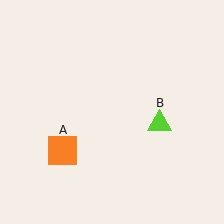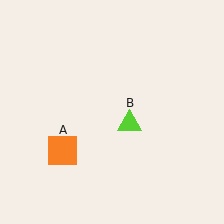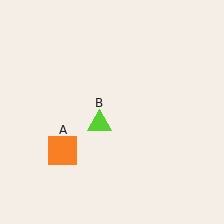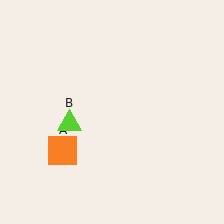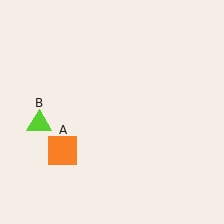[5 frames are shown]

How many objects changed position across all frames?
1 object changed position: lime triangle (object B).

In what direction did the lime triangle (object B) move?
The lime triangle (object B) moved left.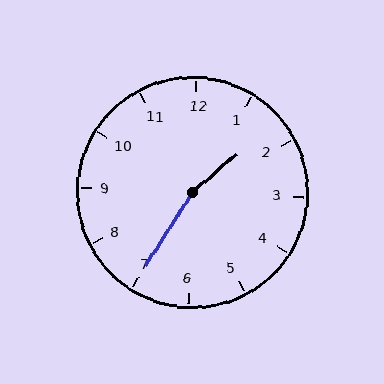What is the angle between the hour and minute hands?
Approximately 162 degrees.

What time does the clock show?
1:35.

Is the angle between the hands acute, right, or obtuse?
It is obtuse.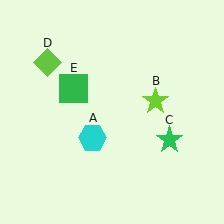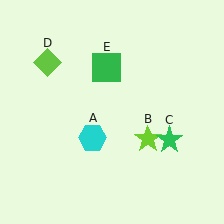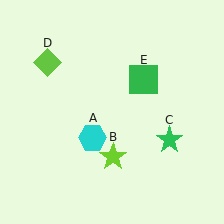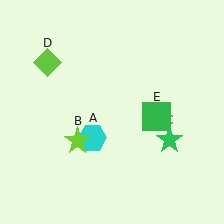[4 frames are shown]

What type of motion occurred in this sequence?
The lime star (object B), green square (object E) rotated clockwise around the center of the scene.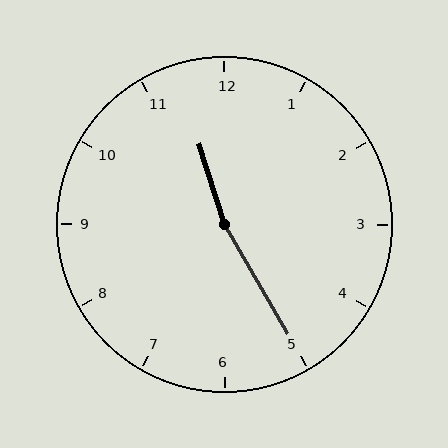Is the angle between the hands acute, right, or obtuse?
It is obtuse.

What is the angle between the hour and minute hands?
Approximately 168 degrees.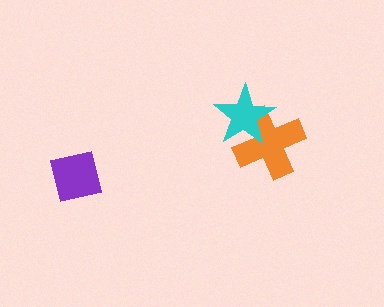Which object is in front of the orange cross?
The cyan star is in front of the orange cross.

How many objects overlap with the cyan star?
1 object overlaps with the cyan star.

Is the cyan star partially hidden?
No, no other shape covers it.